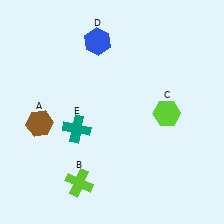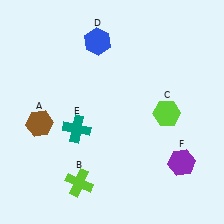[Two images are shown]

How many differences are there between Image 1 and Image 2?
There is 1 difference between the two images.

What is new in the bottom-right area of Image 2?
A purple hexagon (F) was added in the bottom-right area of Image 2.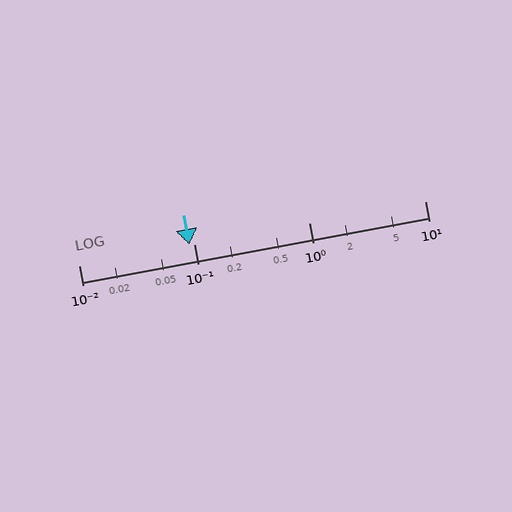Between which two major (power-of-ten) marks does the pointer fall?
The pointer is between 0.01 and 0.1.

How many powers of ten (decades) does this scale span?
The scale spans 3 decades, from 0.01 to 10.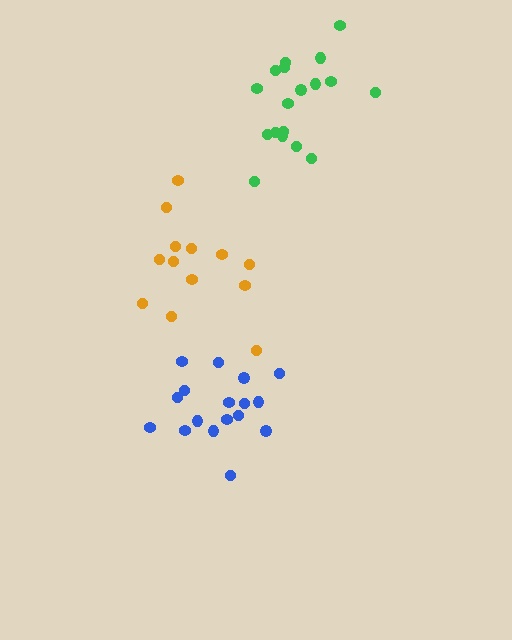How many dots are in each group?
Group 1: 18 dots, Group 2: 17 dots, Group 3: 13 dots (48 total).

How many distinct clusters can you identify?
There are 3 distinct clusters.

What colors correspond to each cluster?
The clusters are colored: green, blue, orange.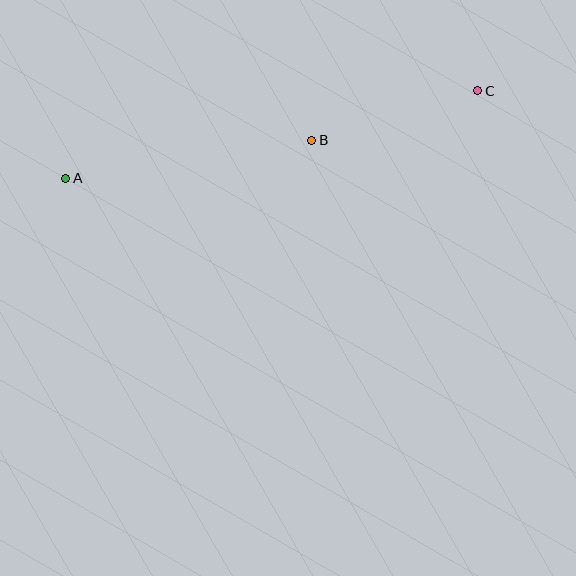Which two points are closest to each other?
Points B and C are closest to each other.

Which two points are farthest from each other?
Points A and C are farthest from each other.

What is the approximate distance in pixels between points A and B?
The distance between A and B is approximately 249 pixels.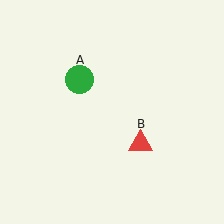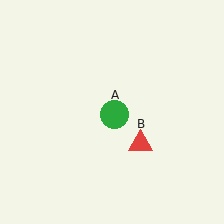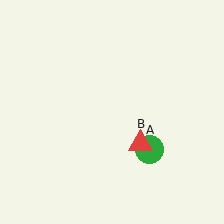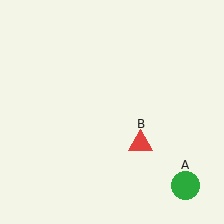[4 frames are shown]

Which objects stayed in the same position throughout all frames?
Red triangle (object B) remained stationary.